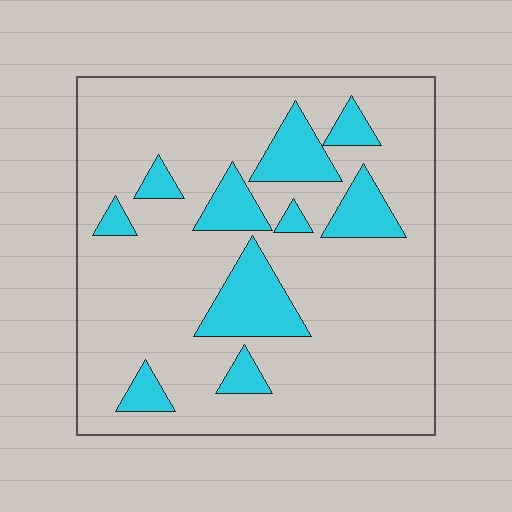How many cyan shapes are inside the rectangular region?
10.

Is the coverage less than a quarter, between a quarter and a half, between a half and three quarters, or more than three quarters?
Less than a quarter.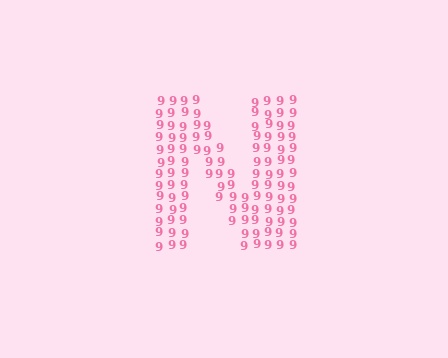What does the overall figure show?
The overall figure shows the letter N.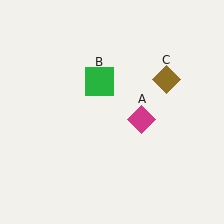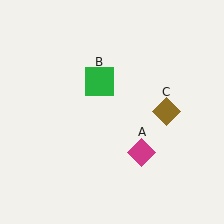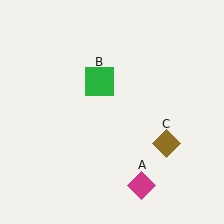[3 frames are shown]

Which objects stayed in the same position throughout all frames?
Green square (object B) remained stationary.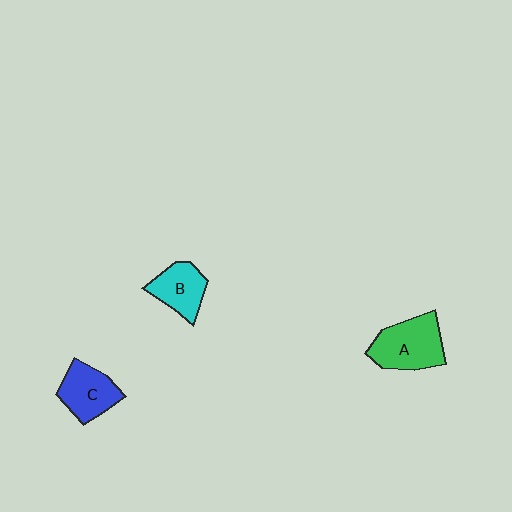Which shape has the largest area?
Shape A (green).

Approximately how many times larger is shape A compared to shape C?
Approximately 1.3 times.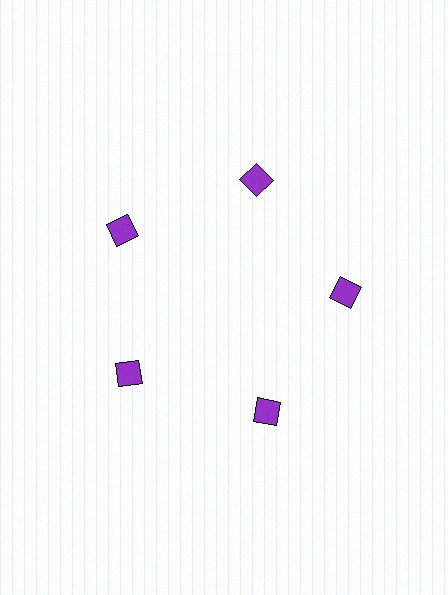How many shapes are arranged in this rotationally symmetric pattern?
There are 5 shapes, arranged in 5 groups of 1.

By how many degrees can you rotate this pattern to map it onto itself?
The pattern maps onto itself every 72 degrees of rotation.